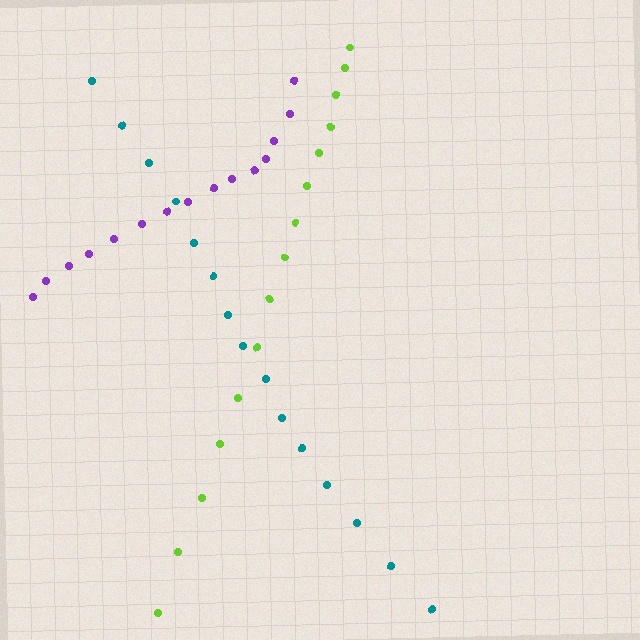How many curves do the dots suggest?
There are 3 distinct paths.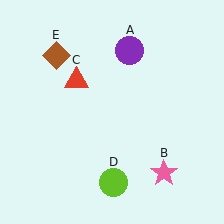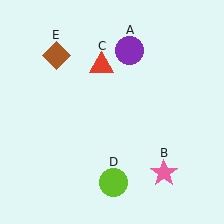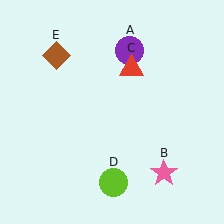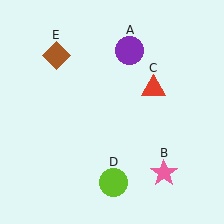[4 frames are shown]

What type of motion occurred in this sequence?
The red triangle (object C) rotated clockwise around the center of the scene.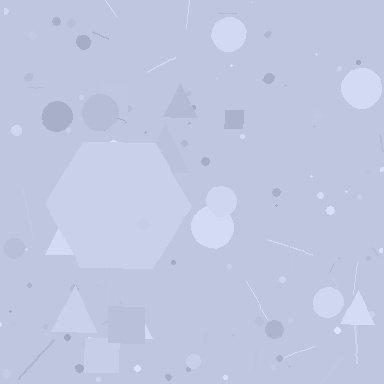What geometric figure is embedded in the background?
A hexagon is embedded in the background.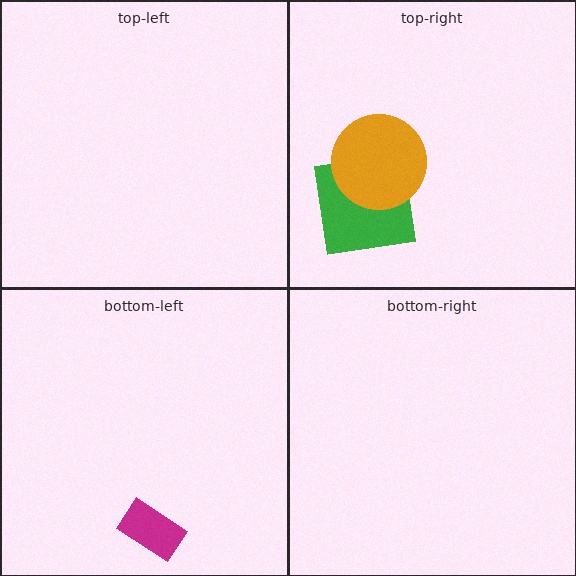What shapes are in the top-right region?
The green square, the orange circle.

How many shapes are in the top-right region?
2.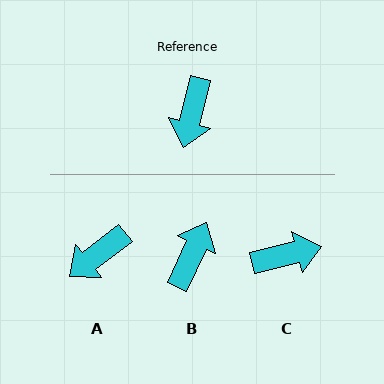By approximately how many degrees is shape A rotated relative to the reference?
Approximately 38 degrees clockwise.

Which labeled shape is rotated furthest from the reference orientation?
B, about 169 degrees away.